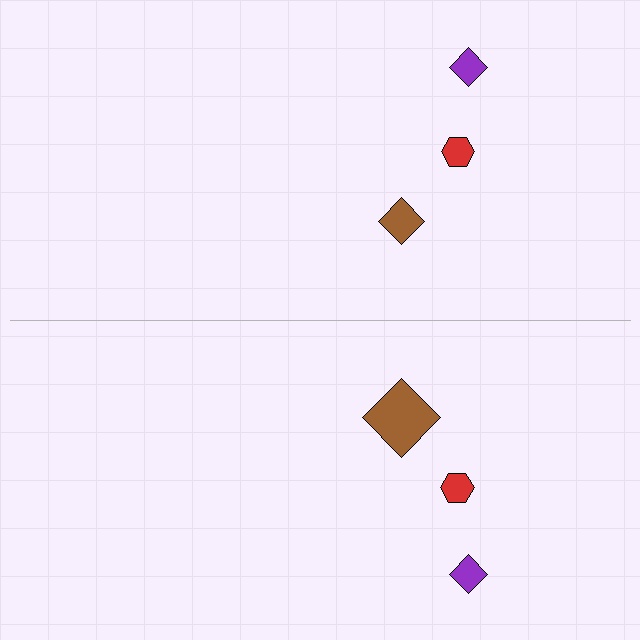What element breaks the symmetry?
The brown diamond on the bottom side has a different size than its mirror counterpart.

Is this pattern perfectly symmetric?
No, the pattern is not perfectly symmetric. The brown diamond on the bottom side has a different size than its mirror counterpart.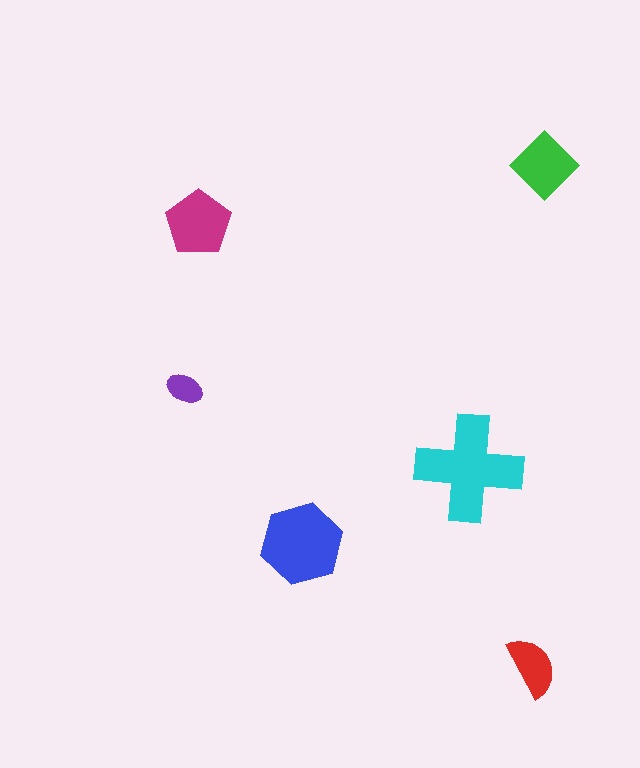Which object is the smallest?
The purple ellipse.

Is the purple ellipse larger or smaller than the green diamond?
Smaller.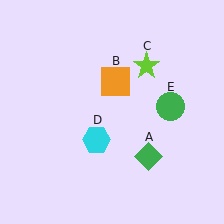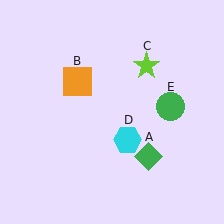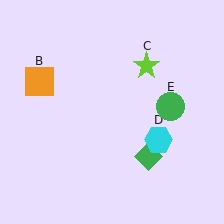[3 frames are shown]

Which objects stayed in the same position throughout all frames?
Green diamond (object A) and lime star (object C) and green circle (object E) remained stationary.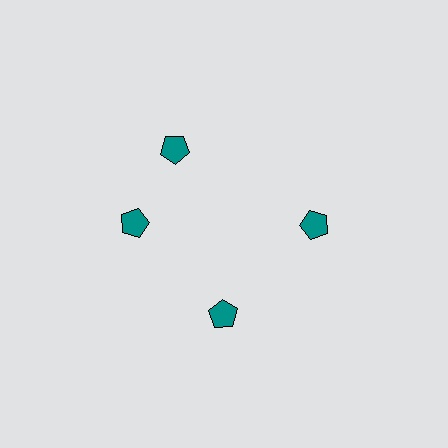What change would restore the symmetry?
The symmetry would be restored by rotating it back into even spacing with its neighbors so that all 4 pentagons sit at equal angles and equal distance from the center.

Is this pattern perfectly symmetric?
No. The 4 teal pentagons are arranged in a ring, but one element near the 12 o'clock position is rotated out of alignment along the ring, breaking the 4-fold rotational symmetry.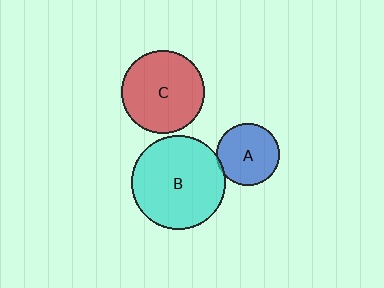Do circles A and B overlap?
Yes.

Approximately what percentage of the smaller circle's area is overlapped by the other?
Approximately 5%.